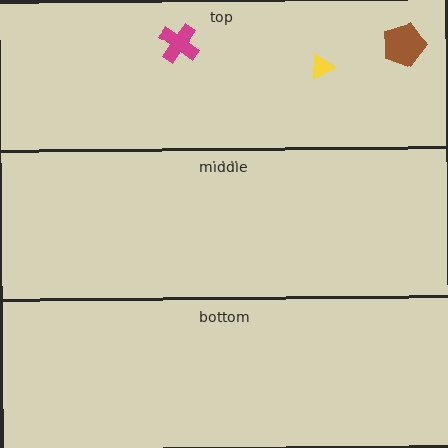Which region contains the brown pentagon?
The top region.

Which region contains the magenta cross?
The top region.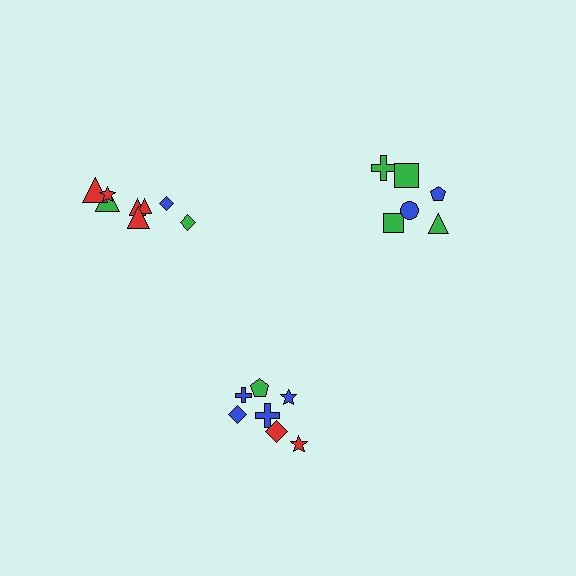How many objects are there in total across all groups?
There are 21 objects.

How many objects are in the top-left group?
There are 8 objects.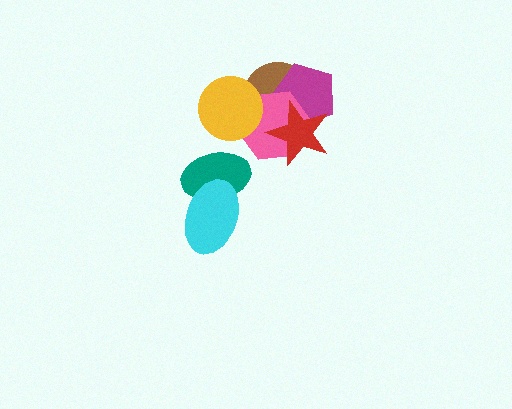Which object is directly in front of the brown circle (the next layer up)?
The magenta pentagon is directly in front of the brown circle.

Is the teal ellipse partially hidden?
Yes, it is partially covered by another shape.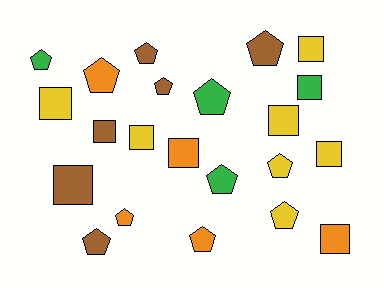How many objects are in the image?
There are 22 objects.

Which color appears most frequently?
Yellow, with 7 objects.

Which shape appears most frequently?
Pentagon, with 12 objects.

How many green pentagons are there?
There are 3 green pentagons.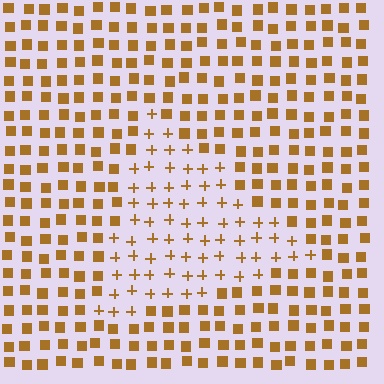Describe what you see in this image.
The image is filled with small brown elements arranged in a uniform grid. A triangle-shaped region contains plus signs, while the surrounding area contains squares. The boundary is defined purely by the change in element shape.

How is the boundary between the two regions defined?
The boundary is defined by a change in element shape: plus signs inside vs. squares outside. All elements share the same color and spacing.